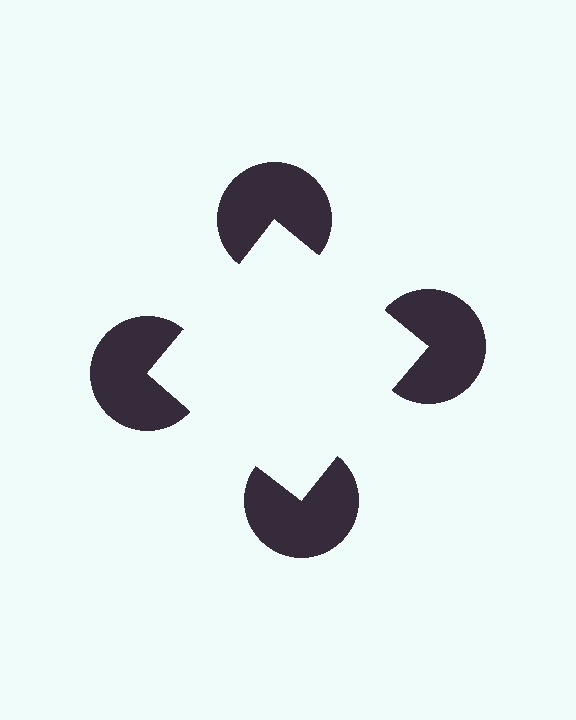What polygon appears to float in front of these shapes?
An illusory square — its edges are inferred from the aligned wedge cuts in the pac-man discs, not physically drawn.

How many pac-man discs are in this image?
There are 4 — one at each vertex of the illusory square.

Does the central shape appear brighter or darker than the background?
It typically appears slightly brighter than the background, even though no actual brightness change is drawn.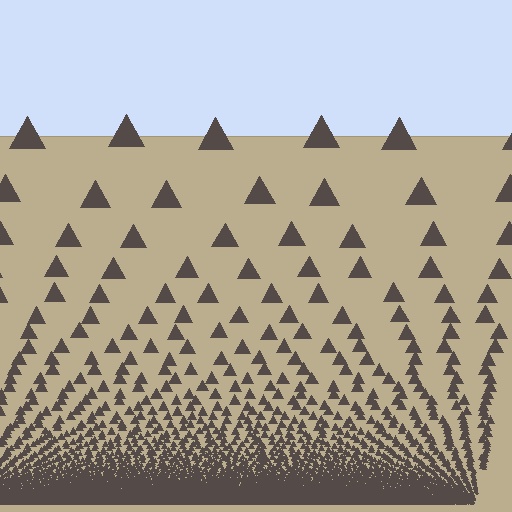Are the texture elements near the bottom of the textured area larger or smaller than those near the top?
Smaller. The gradient is inverted — elements near the bottom are smaller and denser.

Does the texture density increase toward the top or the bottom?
Density increases toward the bottom.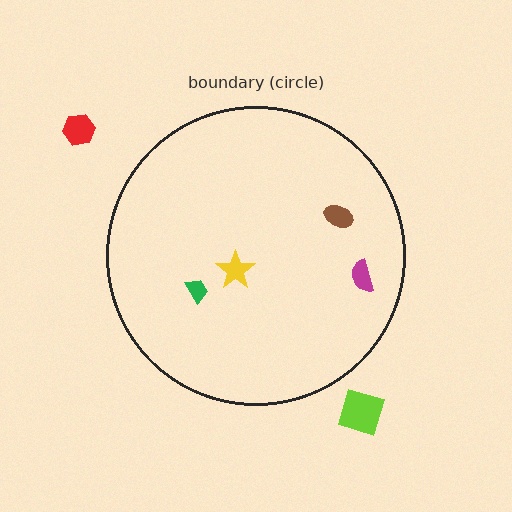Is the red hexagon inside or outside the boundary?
Outside.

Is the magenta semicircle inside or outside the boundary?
Inside.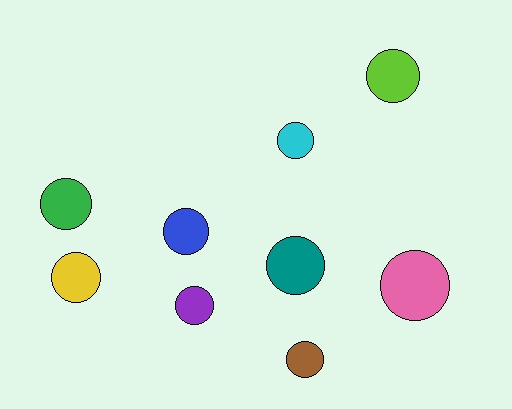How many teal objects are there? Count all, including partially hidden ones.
There is 1 teal object.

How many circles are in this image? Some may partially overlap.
There are 9 circles.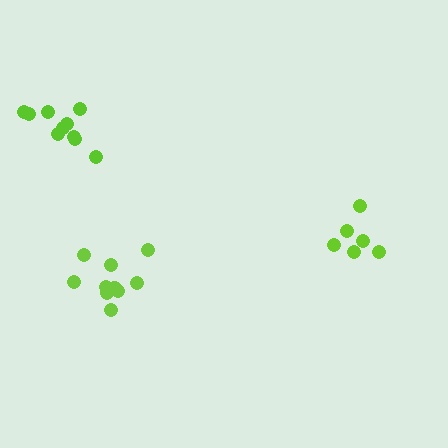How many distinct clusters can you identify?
There are 3 distinct clusters.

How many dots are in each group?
Group 1: 10 dots, Group 2: 6 dots, Group 3: 10 dots (26 total).